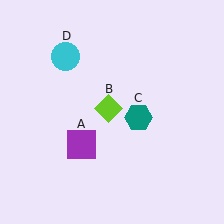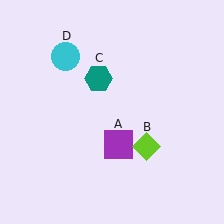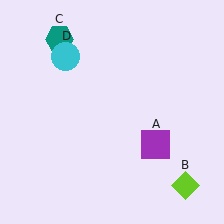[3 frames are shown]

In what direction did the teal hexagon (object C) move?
The teal hexagon (object C) moved up and to the left.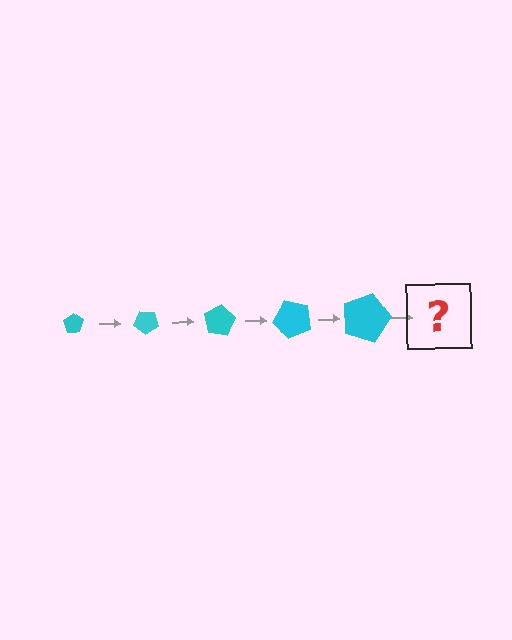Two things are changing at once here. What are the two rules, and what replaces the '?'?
The two rules are that the pentagon grows larger each step and it rotates 40 degrees each step. The '?' should be a pentagon, larger than the previous one and rotated 200 degrees from the start.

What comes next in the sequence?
The next element should be a pentagon, larger than the previous one and rotated 200 degrees from the start.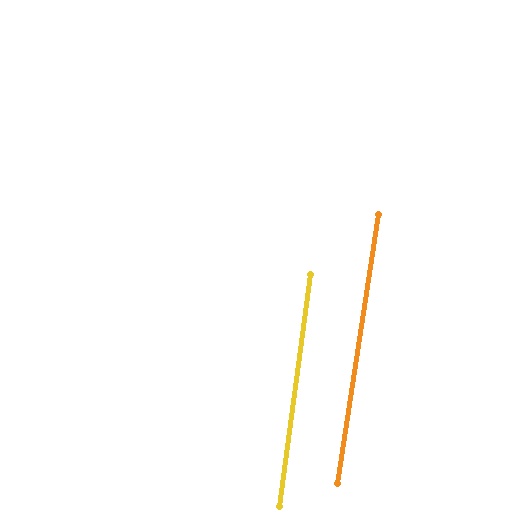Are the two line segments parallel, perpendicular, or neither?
Parallel — their directions differ by only 1.1°.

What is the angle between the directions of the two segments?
Approximately 1 degree.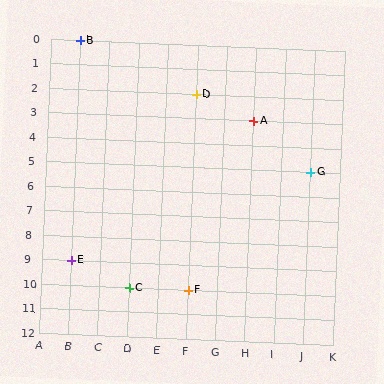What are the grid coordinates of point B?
Point B is at grid coordinates (B, 0).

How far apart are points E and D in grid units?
Points E and D are 4 columns and 7 rows apart (about 8.1 grid units diagonally).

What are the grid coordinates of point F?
Point F is at grid coordinates (F, 10).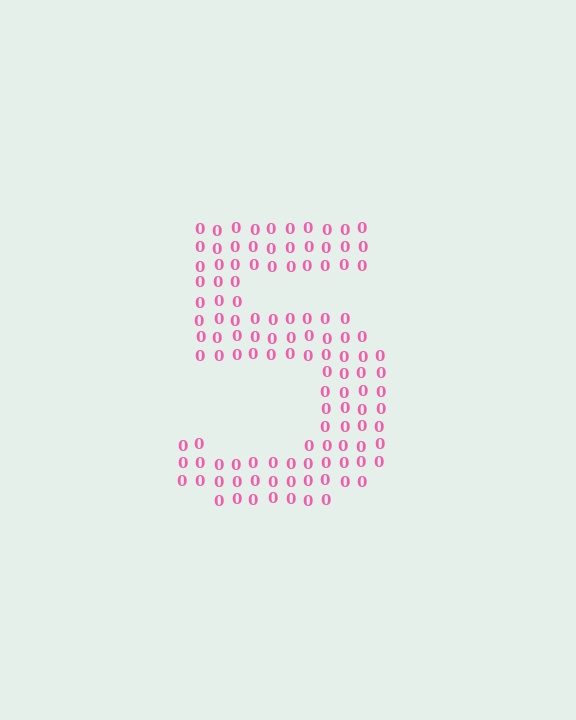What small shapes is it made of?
It is made of small digit 0's.